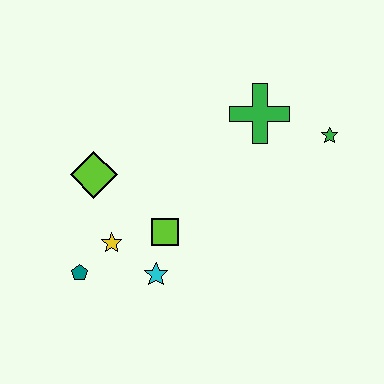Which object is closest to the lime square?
The cyan star is closest to the lime square.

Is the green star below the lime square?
No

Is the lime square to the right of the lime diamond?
Yes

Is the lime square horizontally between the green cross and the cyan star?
Yes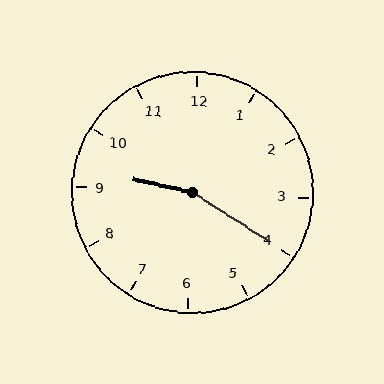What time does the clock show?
9:20.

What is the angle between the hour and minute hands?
Approximately 160 degrees.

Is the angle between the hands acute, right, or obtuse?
It is obtuse.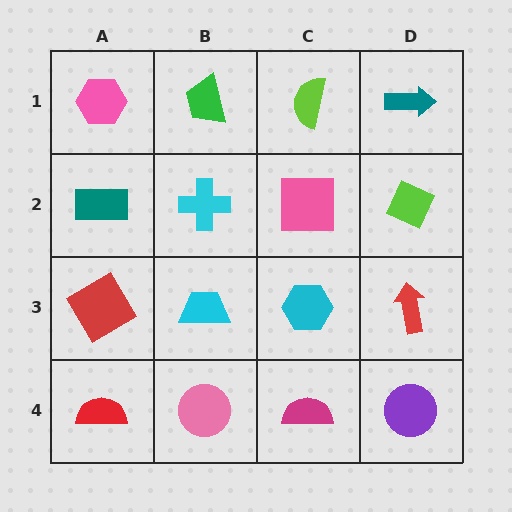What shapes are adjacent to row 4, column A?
A red diamond (row 3, column A), a pink circle (row 4, column B).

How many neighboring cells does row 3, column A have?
3.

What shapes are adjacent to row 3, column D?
A lime diamond (row 2, column D), a purple circle (row 4, column D), a cyan hexagon (row 3, column C).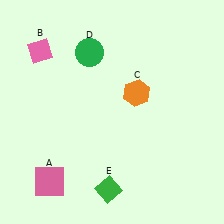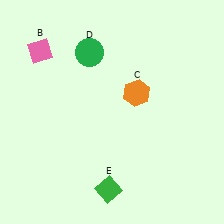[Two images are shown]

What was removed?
The pink square (A) was removed in Image 2.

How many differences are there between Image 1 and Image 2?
There is 1 difference between the two images.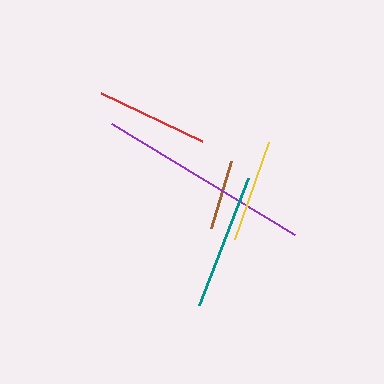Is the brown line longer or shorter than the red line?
The red line is longer than the brown line.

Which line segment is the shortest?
The brown line is the shortest at approximately 70 pixels.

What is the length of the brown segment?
The brown segment is approximately 70 pixels long.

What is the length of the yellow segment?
The yellow segment is approximately 103 pixels long.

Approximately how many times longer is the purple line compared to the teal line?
The purple line is approximately 1.6 times the length of the teal line.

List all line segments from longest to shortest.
From longest to shortest: purple, teal, red, yellow, brown.